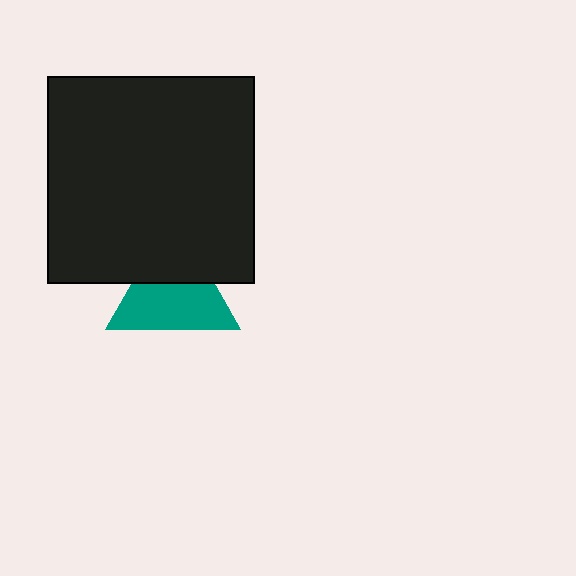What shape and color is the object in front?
The object in front is a black square.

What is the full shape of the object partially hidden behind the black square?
The partially hidden object is a teal triangle.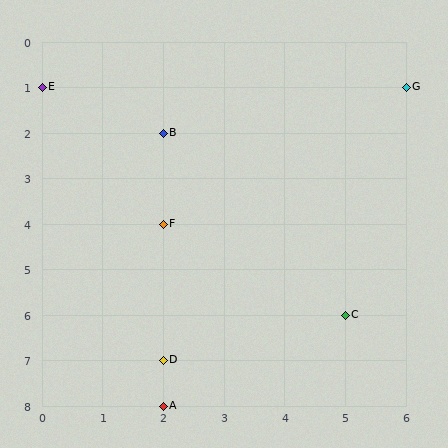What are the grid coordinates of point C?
Point C is at grid coordinates (5, 6).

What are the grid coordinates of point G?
Point G is at grid coordinates (6, 1).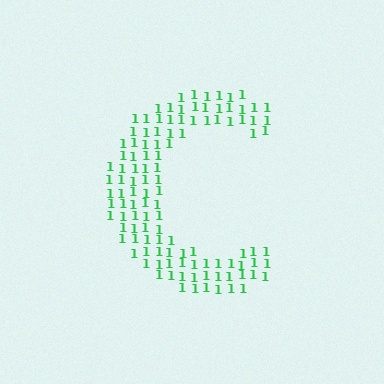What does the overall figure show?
The overall figure shows the letter C.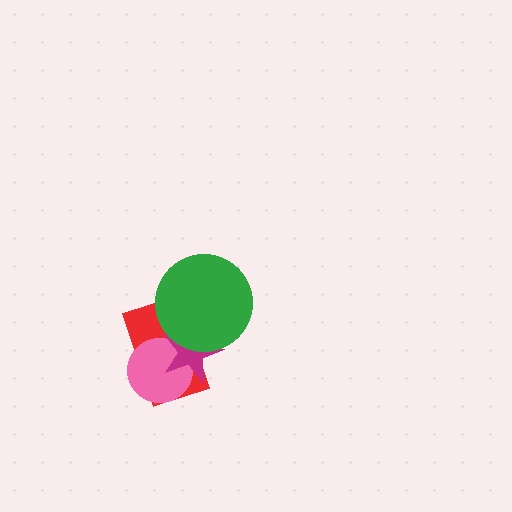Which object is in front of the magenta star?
The green circle is in front of the magenta star.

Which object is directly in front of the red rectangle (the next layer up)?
The pink circle is directly in front of the red rectangle.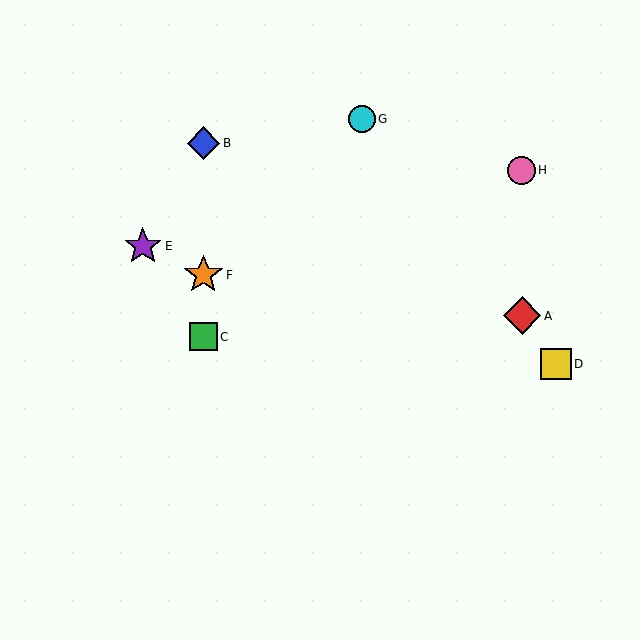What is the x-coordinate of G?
Object G is at x≈362.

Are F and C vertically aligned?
Yes, both are at x≈203.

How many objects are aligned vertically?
3 objects (B, C, F) are aligned vertically.